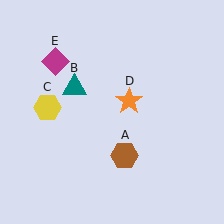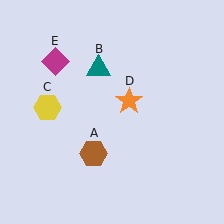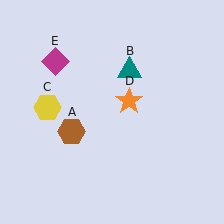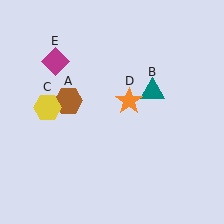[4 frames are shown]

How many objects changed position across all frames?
2 objects changed position: brown hexagon (object A), teal triangle (object B).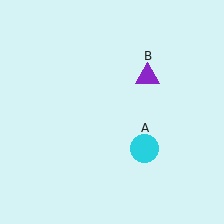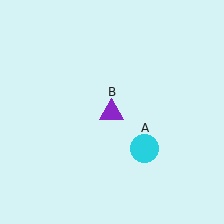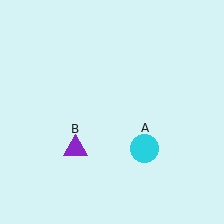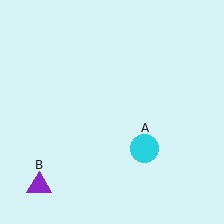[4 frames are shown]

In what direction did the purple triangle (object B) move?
The purple triangle (object B) moved down and to the left.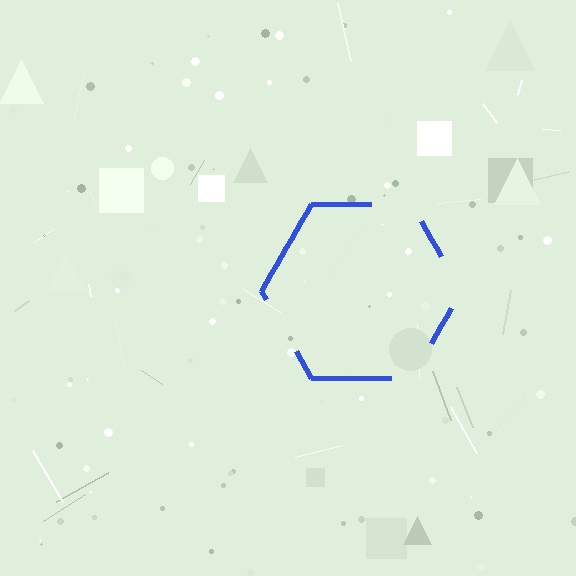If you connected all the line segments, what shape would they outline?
They would outline a hexagon.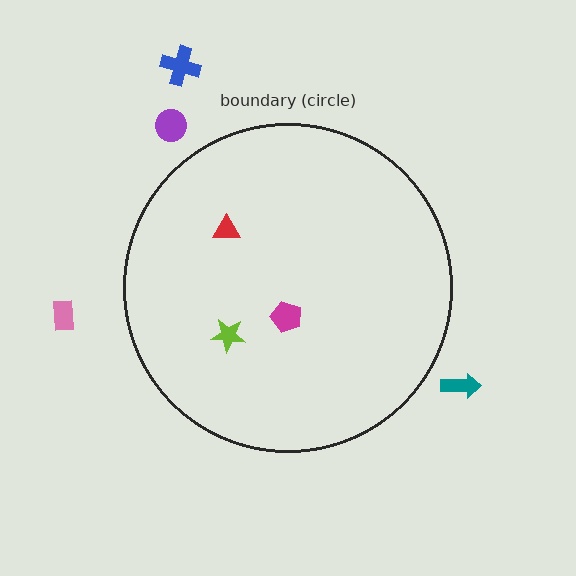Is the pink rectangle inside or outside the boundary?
Outside.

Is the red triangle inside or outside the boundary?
Inside.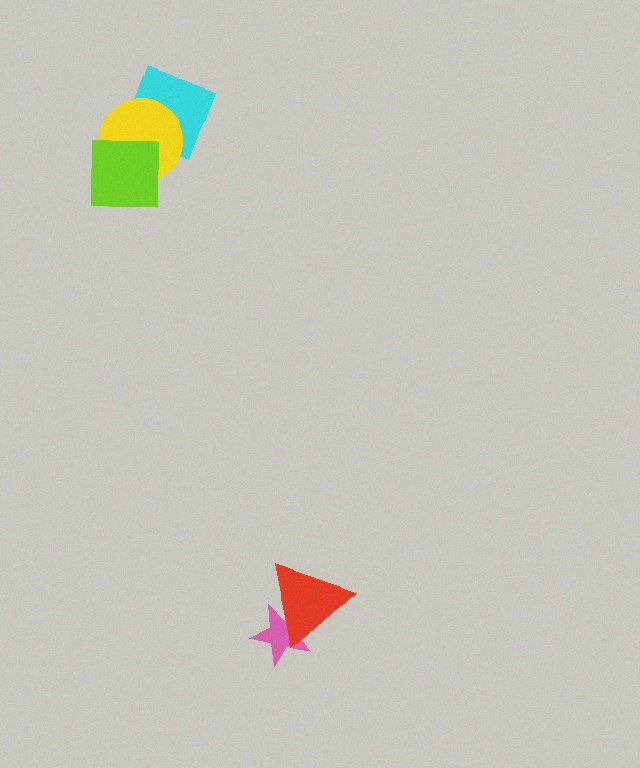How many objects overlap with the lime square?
1 object overlaps with the lime square.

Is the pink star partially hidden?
Yes, it is partially covered by another shape.